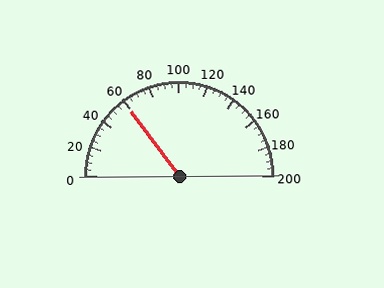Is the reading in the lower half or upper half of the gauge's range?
The reading is in the lower half of the range (0 to 200).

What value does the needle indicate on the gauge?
The needle indicates approximately 60.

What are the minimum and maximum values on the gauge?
The gauge ranges from 0 to 200.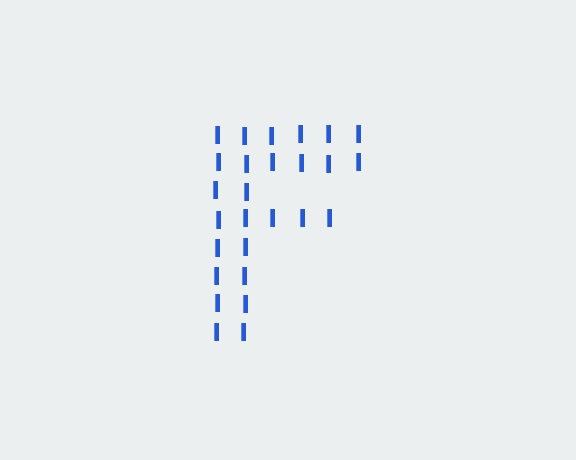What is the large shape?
The large shape is the letter F.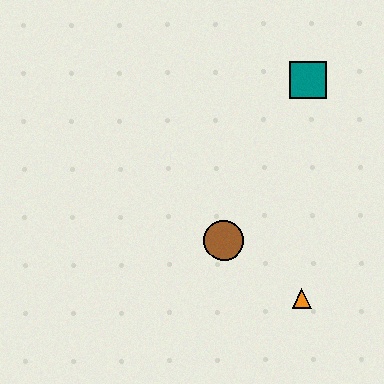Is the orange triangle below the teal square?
Yes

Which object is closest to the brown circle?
The orange triangle is closest to the brown circle.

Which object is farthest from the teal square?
The orange triangle is farthest from the teal square.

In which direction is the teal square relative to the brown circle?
The teal square is above the brown circle.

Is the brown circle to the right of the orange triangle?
No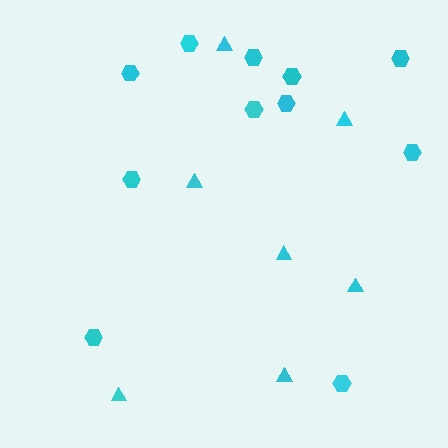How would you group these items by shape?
There are 2 groups: one group of hexagons (11) and one group of triangles (7).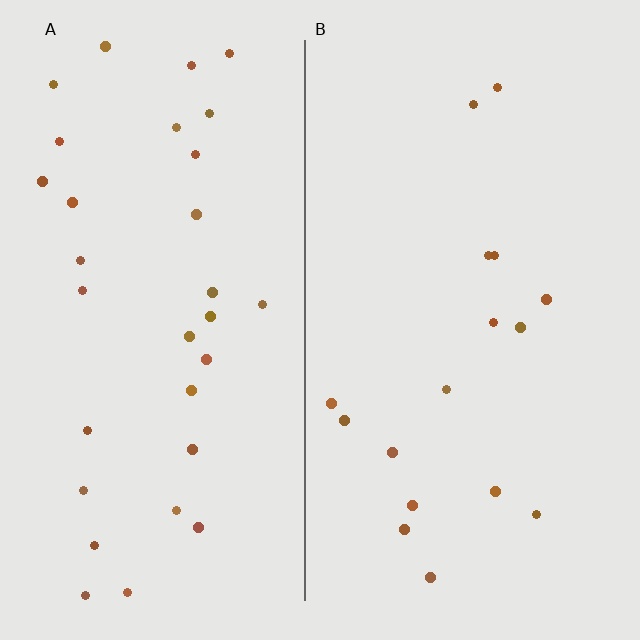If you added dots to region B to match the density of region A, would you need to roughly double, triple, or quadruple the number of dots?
Approximately double.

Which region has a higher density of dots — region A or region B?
A (the left).